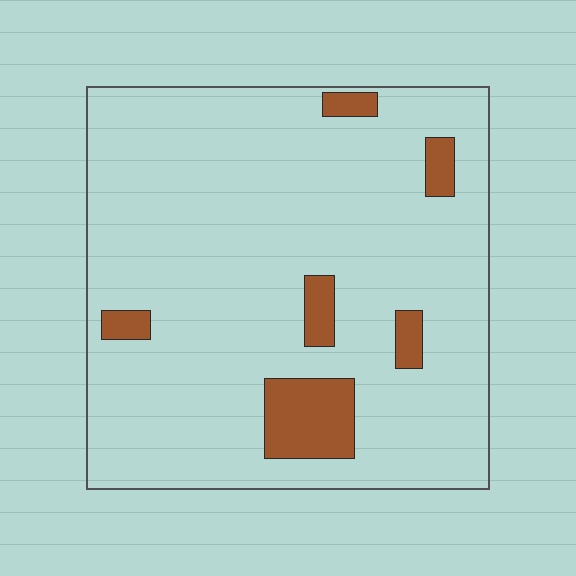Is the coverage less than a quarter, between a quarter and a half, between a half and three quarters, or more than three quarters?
Less than a quarter.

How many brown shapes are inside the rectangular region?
6.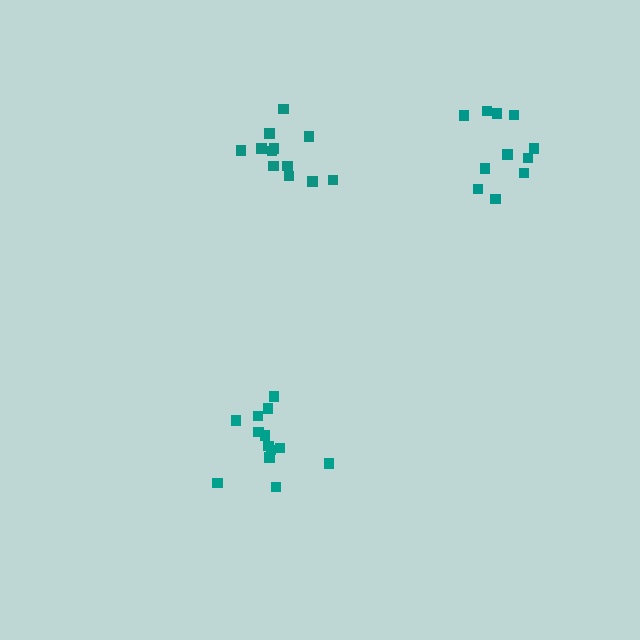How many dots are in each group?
Group 1: 12 dots, Group 2: 13 dots, Group 3: 11 dots (36 total).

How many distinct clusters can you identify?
There are 3 distinct clusters.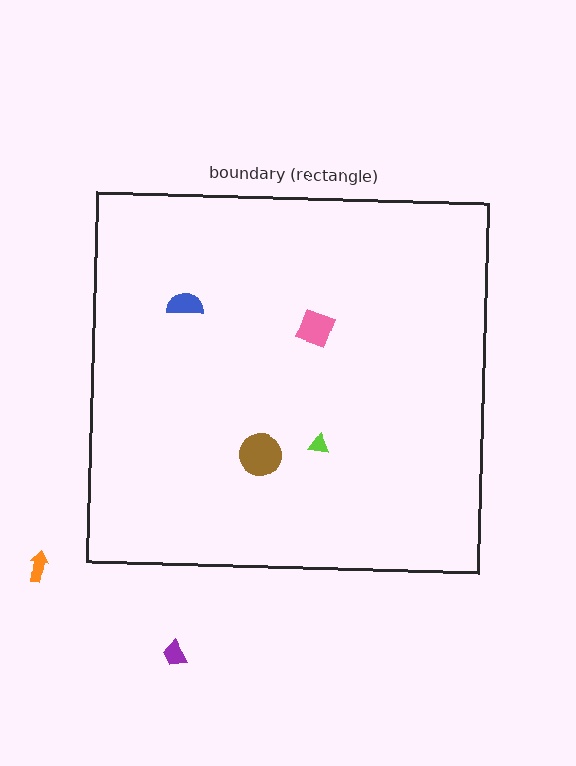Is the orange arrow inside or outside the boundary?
Outside.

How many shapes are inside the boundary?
4 inside, 2 outside.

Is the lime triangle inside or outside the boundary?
Inside.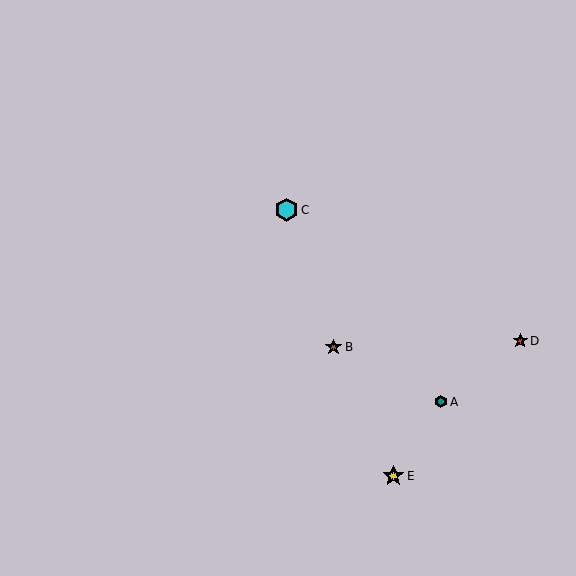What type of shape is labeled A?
Shape A is a teal hexagon.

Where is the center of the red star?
The center of the red star is at (520, 341).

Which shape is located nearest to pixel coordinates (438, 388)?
The teal hexagon (labeled A) at (441, 402) is nearest to that location.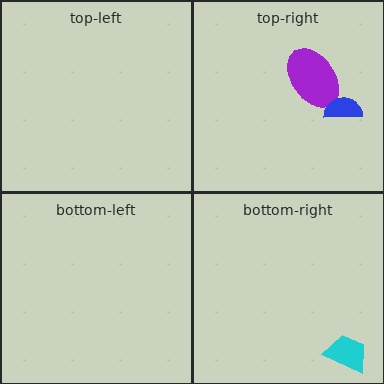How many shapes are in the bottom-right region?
1.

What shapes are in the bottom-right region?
The cyan trapezoid.